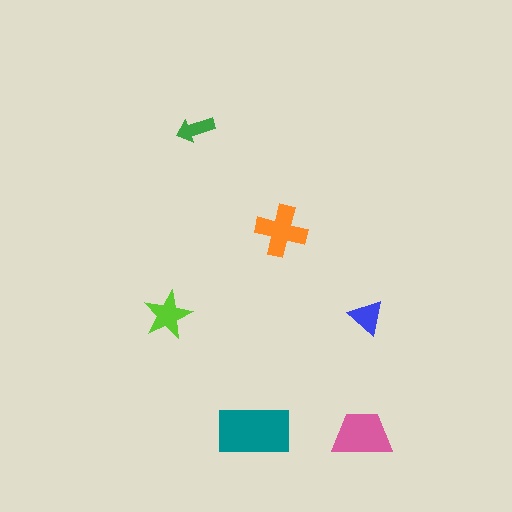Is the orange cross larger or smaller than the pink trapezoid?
Smaller.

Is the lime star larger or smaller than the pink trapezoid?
Smaller.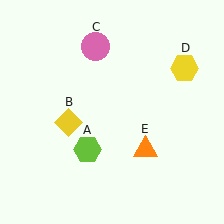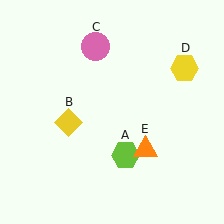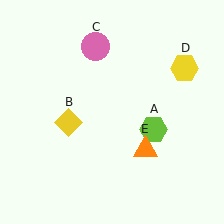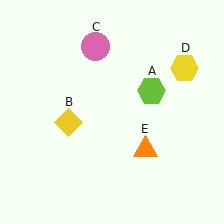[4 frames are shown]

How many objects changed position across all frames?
1 object changed position: lime hexagon (object A).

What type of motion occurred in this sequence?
The lime hexagon (object A) rotated counterclockwise around the center of the scene.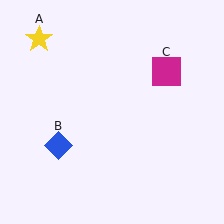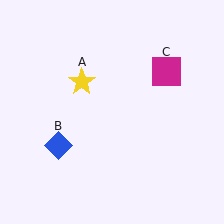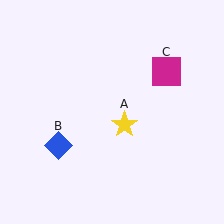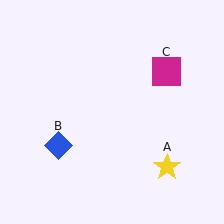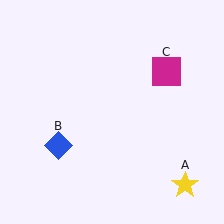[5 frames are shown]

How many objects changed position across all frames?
1 object changed position: yellow star (object A).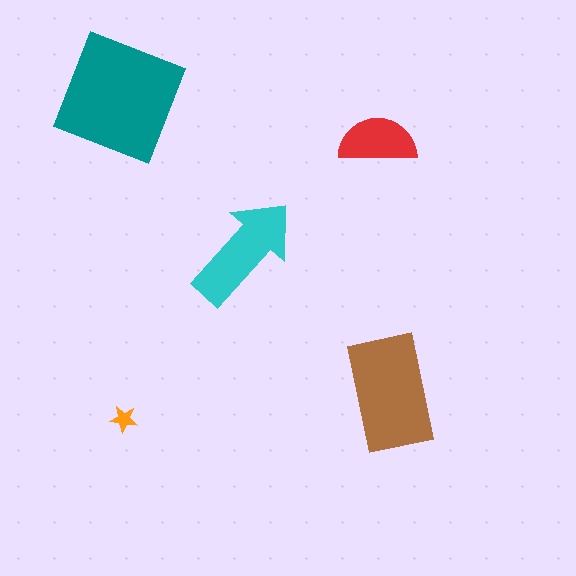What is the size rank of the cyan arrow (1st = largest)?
3rd.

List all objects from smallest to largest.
The orange star, the red semicircle, the cyan arrow, the brown rectangle, the teal square.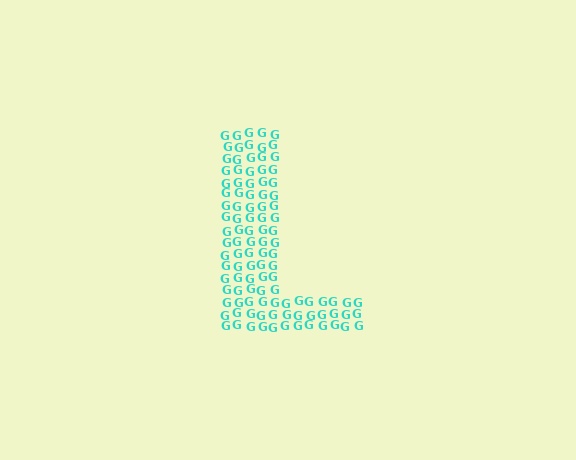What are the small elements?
The small elements are letter G's.